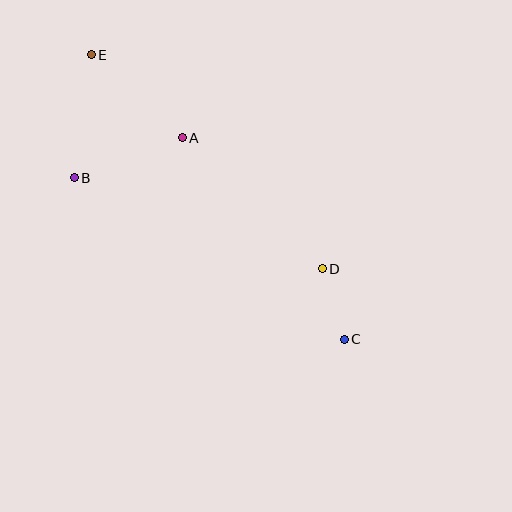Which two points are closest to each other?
Points C and D are closest to each other.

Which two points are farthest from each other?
Points C and E are farthest from each other.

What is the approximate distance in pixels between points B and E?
The distance between B and E is approximately 124 pixels.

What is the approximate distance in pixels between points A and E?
The distance between A and E is approximately 123 pixels.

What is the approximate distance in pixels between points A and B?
The distance between A and B is approximately 115 pixels.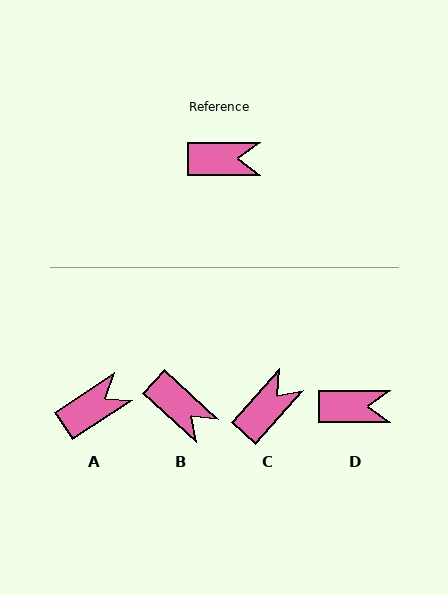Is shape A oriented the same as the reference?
No, it is off by about 33 degrees.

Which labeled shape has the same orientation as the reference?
D.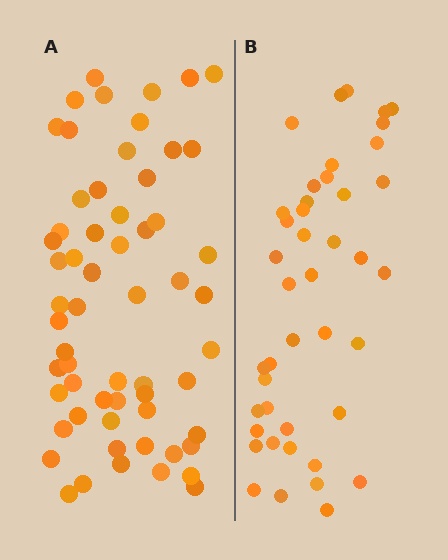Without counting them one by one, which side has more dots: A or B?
Region A (the left region) has more dots.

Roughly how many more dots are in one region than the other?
Region A has approximately 15 more dots than region B.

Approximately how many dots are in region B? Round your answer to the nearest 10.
About 40 dots. (The exact count is 43, which rounds to 40.)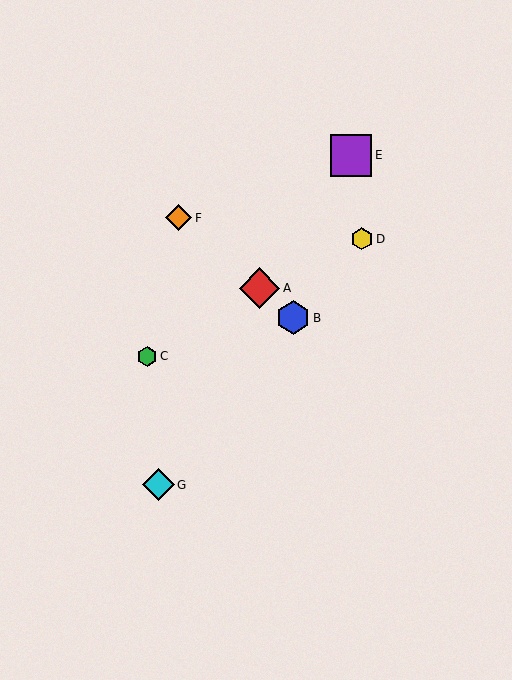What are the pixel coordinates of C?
Object C is at (147, 356).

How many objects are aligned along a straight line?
3 objects (A, B, F) are aligned along a straight line.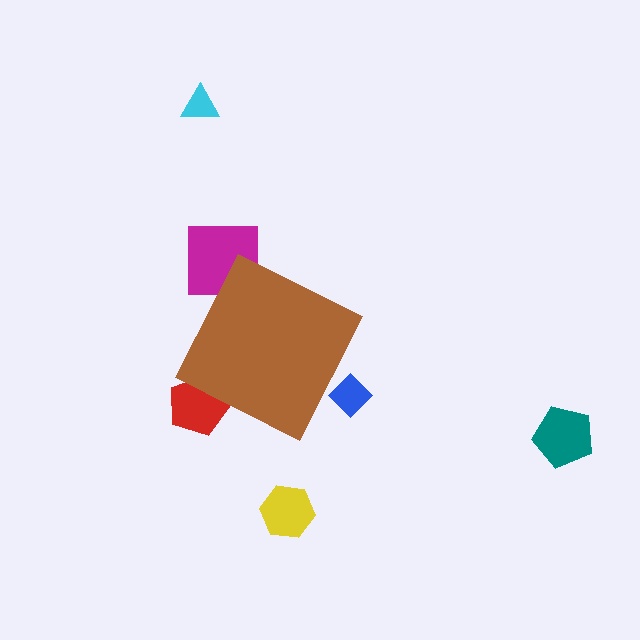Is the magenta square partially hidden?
Yes, the magenta square is partially hidden behind the brown diamond.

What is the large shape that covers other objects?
A brown diamond.